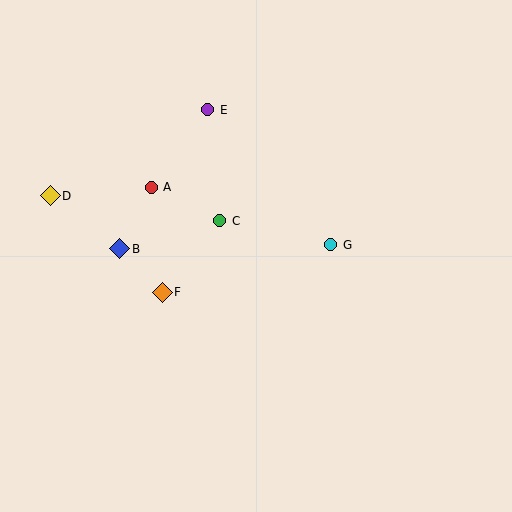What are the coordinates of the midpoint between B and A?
The midpoint between B and A is at (135, 218).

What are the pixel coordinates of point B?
Point B is at (120, 249).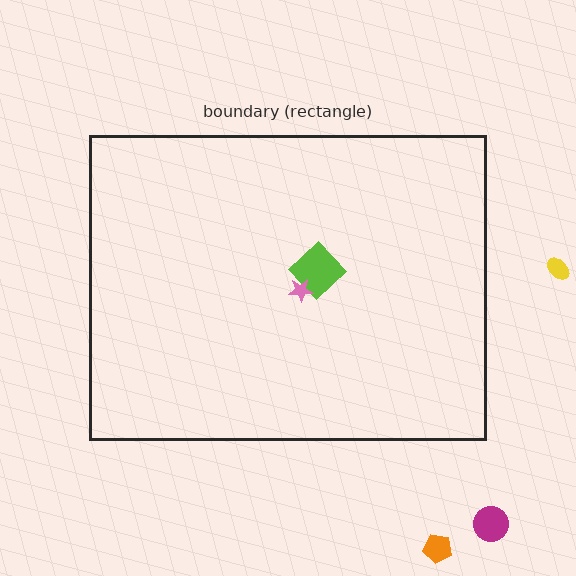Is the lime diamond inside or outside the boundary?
Inside.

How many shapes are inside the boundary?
2 inside, 3 outside.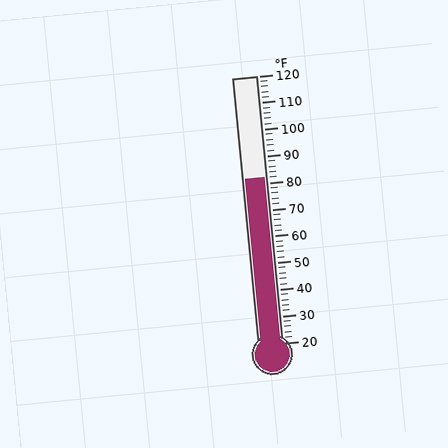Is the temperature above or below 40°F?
The temperature is above 40°F.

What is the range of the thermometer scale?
The thermometer scale ranges from 20°F to 120°F.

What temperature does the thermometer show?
The thermometer shows approximately 82°F.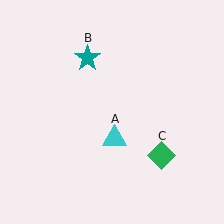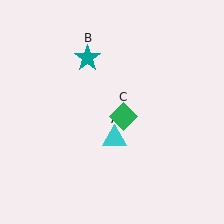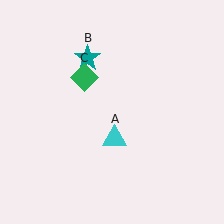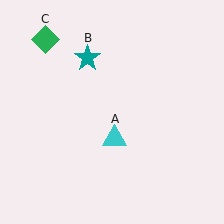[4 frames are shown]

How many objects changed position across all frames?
1 object changed position: green diamond (object C).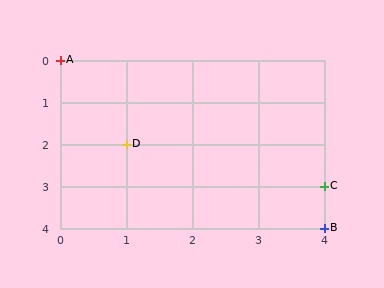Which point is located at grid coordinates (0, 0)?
Point A is at (0, 0).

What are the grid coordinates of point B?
Point B is at grid coordinates (4, 4).